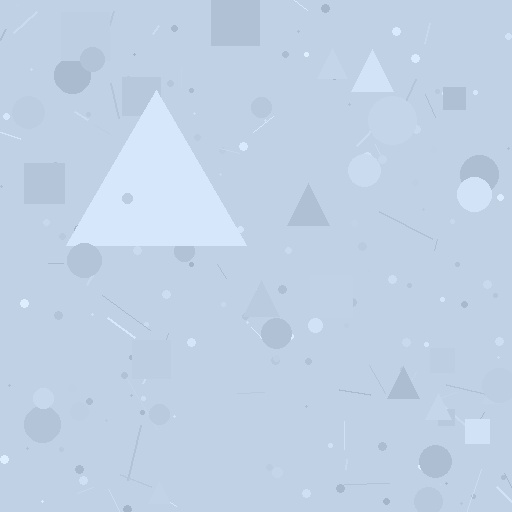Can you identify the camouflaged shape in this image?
The camouflaged shape is a triangle.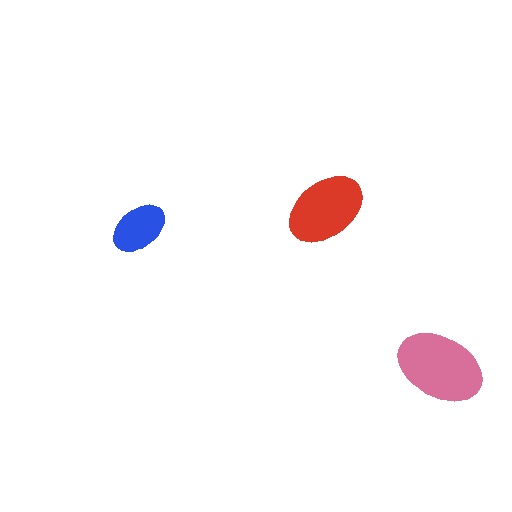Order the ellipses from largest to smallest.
the pink one, the red one, the blue one.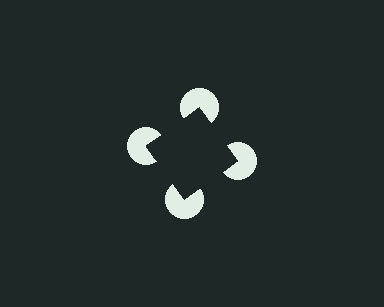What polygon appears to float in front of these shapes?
An illusory square — its edges are inferred from the aligned wedge cuts in the pac-man discs, not physically drawn.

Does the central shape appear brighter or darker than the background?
It typically appears slightly darker than the background, even though no actual brightness change is drawn.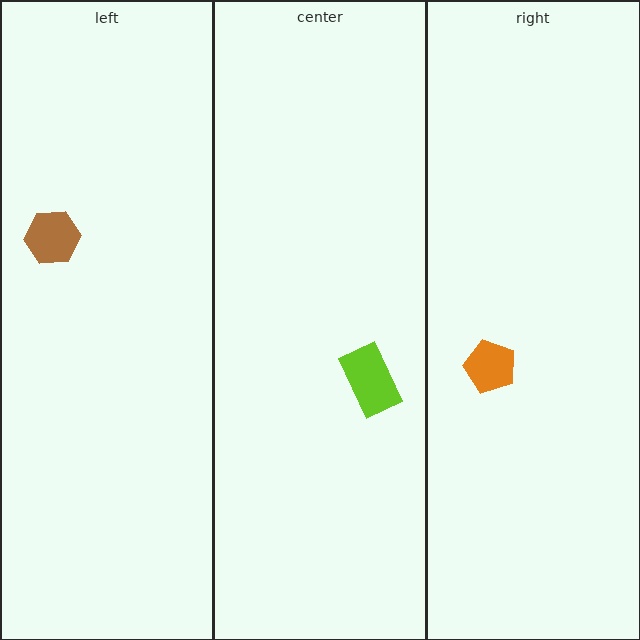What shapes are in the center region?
The lime rectangle.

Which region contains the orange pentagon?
The right region.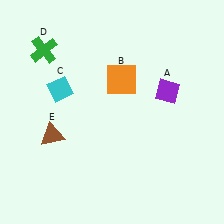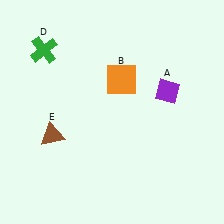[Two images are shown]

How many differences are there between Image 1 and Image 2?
There is 1 difference between the two images.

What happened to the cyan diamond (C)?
The cyan diamond (C) was removed in Image 2. It was in the top-left area of Image 1.